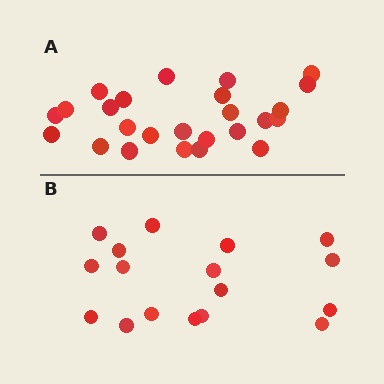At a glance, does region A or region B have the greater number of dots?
Region A (the top region) has more dots.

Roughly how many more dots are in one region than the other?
Region A has roughly 8 or so more dots than region B.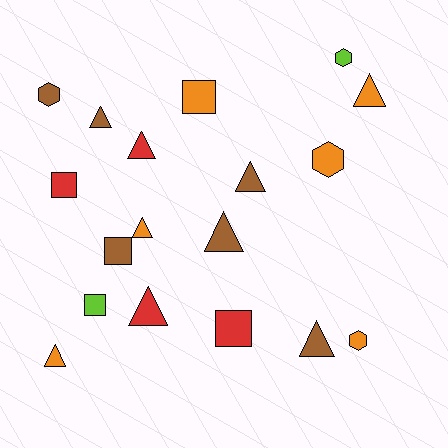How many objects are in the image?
There are 18 objects.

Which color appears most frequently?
Orange, with 6 objects.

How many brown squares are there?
There is 1 brown square.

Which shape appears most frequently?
Triangle, with 9 objects.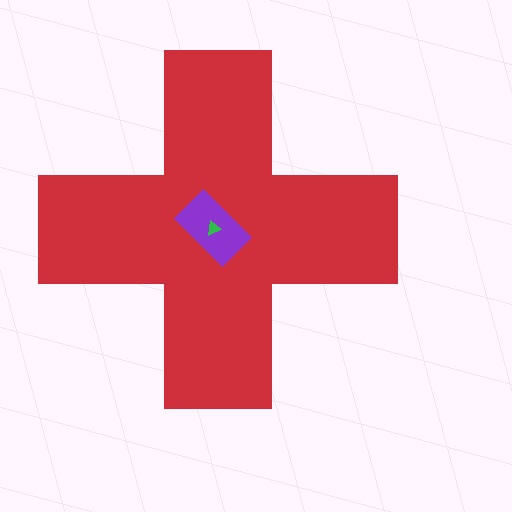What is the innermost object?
The green triangle.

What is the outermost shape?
The red cross.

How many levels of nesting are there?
3.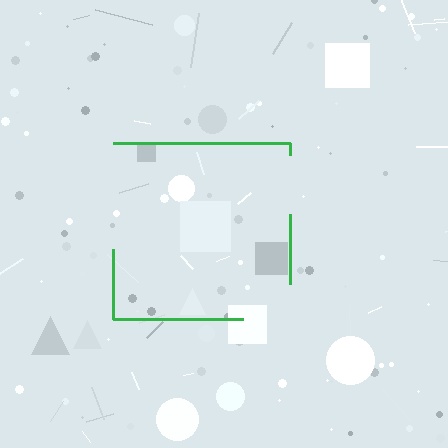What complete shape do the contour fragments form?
The contour fragments form a square.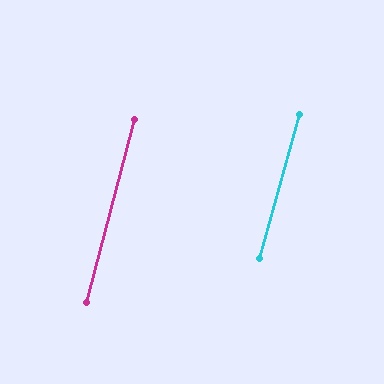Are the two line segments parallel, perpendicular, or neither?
Parallel — their directions differ by only 0.8°.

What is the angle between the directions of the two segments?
Approximately 1 degree.